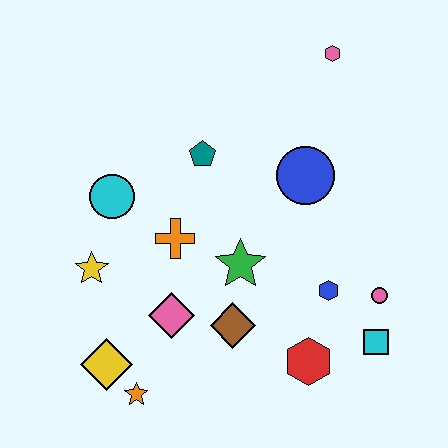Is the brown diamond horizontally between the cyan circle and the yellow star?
No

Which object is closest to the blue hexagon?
The pink circle is closest to the blue hexagon.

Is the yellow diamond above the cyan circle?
No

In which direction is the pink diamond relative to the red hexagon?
The pink diamond is to the left of the red hexagon.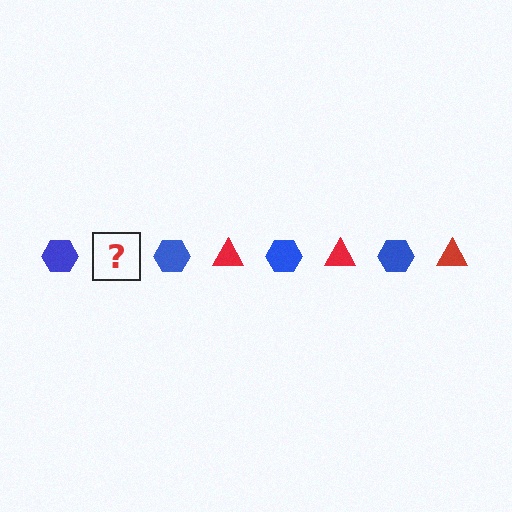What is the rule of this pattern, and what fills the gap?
The rule is that the pattern alternates between blue hexagon and red triangle. The gap should be filled with a red triangle.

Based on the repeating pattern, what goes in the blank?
The blank should be a red triangle.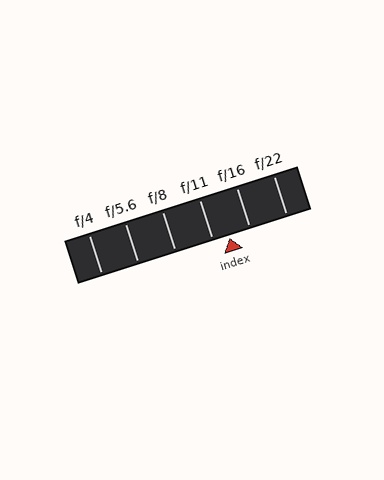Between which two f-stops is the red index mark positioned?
The index mark is between f/11 and f/16.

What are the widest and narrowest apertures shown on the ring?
The widest aperture shown is f/4 and the narrowest is f/22.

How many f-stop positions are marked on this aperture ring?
There are 6 f-stop positions marked.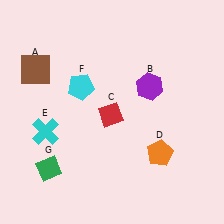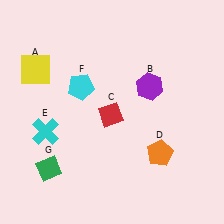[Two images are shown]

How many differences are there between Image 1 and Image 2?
There is 1 difference between the two images.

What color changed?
The square (A) changed from brown in Image 1 to yellow in Image 2.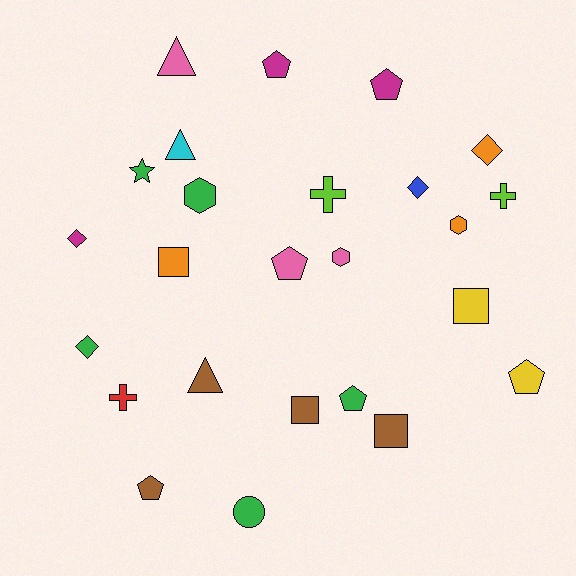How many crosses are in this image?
There are 3 crosses.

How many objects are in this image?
There are 25 objects.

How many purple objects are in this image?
There are no purple objects.